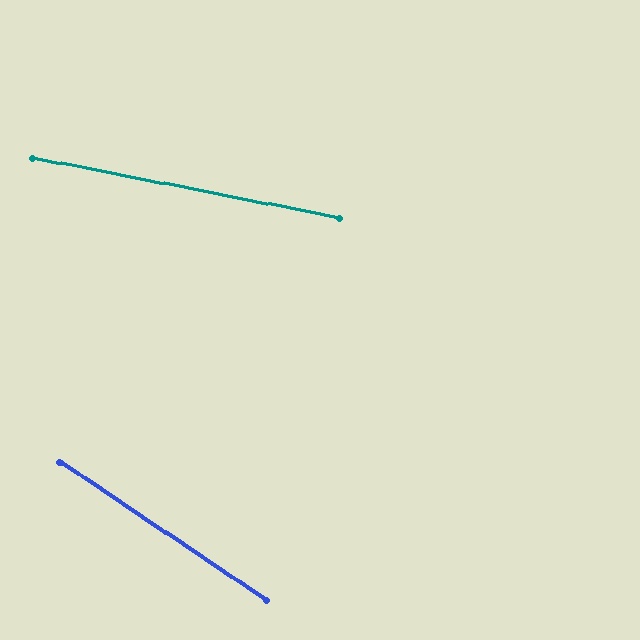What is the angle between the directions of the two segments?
Approximately 23 degrees.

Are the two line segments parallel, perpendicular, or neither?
Neither parallel nor perpendicular — they differ by about 23°.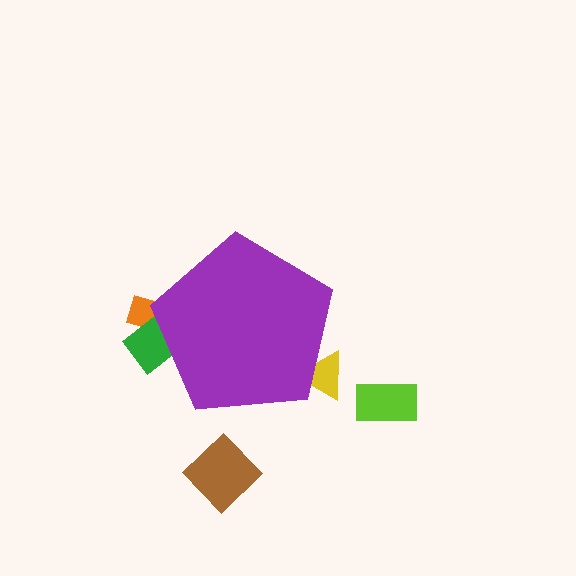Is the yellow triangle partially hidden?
Yes, the yellow triangle is partially hidden behind the purple pentagon.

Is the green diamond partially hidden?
Yes, the green diamond is partially hidden behind the purple pentagon.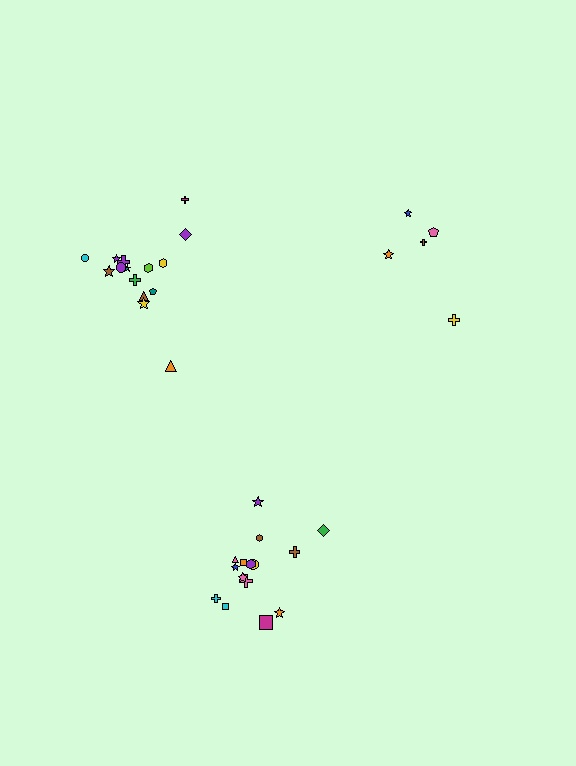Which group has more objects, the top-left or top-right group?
The top-left group.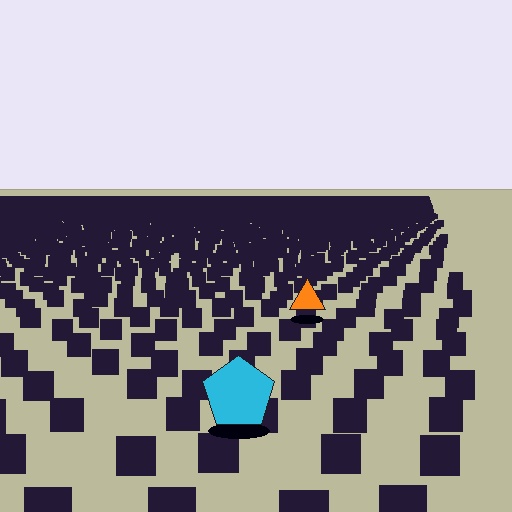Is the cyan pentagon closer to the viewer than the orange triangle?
Yes. The cyan pentagon is closer — you can tell from the texture gradient: the ground texture is coarser near it.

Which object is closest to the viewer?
The cyan pentagon is closest. The texture marks near it are larger and more spread out.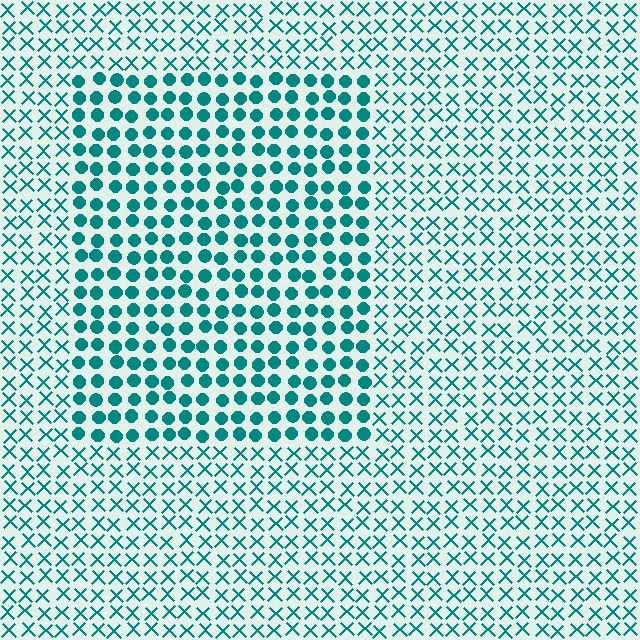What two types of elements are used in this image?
The image uses circles inside the rectangle region and X marks outside it.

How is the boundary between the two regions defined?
The boundary is defined by a change in element shape: circles inside vs. X marks outside. All elements share the same color and spacing.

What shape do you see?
I see a rectangle.